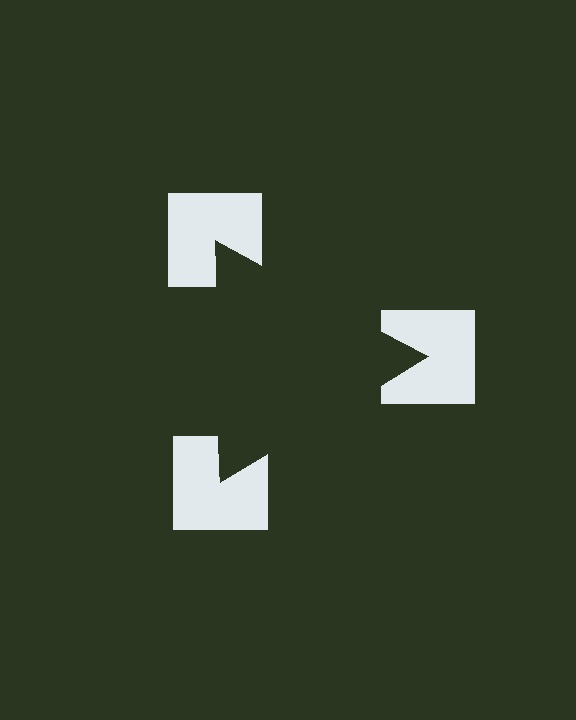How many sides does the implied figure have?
3 sides.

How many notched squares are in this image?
There are 3 — one at each vertex of the illusory triangle.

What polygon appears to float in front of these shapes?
An illusory triangle — its edges are inferred from the aligned wedge cuts in the notched squares, not physically drawn.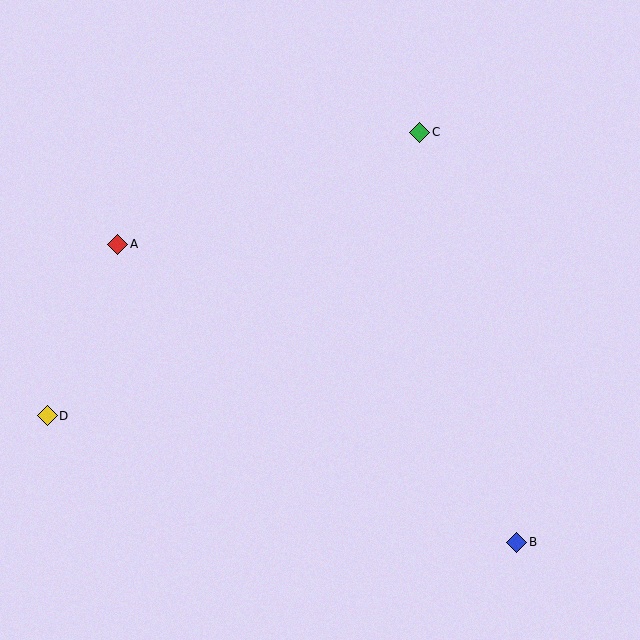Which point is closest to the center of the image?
Point C at (420, 132) is closest to the center.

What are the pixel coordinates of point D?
Point D is at (47, 416).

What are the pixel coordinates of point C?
Point C is at (420, 132).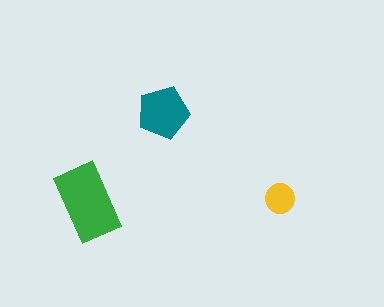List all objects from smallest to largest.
The yellow circle, the teal pentagon, the green rectangle.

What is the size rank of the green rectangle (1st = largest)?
1st.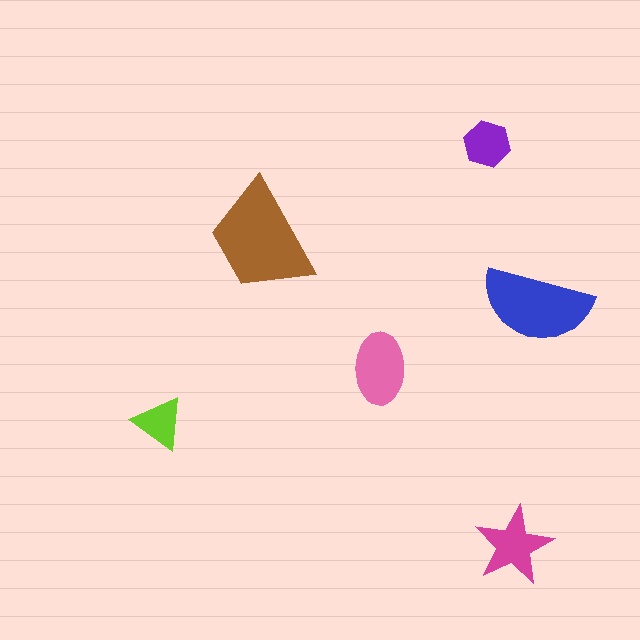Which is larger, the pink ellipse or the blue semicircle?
The blue semicircle.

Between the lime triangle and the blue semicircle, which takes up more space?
The blue semicircle.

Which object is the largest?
The brown trapezoid.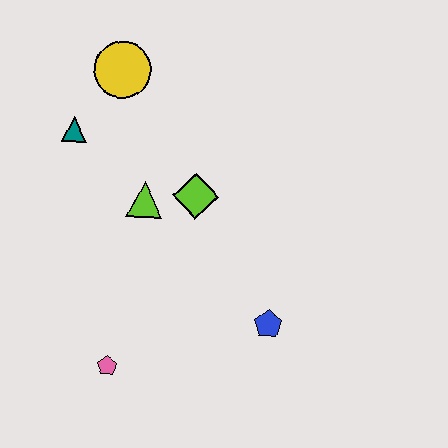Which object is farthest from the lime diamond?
The pink pentagon is farthest from the lime diamond.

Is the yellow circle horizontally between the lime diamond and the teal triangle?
Yes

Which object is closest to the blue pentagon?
The lime diamond is closest to the blue pentagon.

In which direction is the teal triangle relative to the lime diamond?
The teal triangle is to the left of the lime diamond.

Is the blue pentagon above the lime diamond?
No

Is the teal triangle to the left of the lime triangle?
Yes